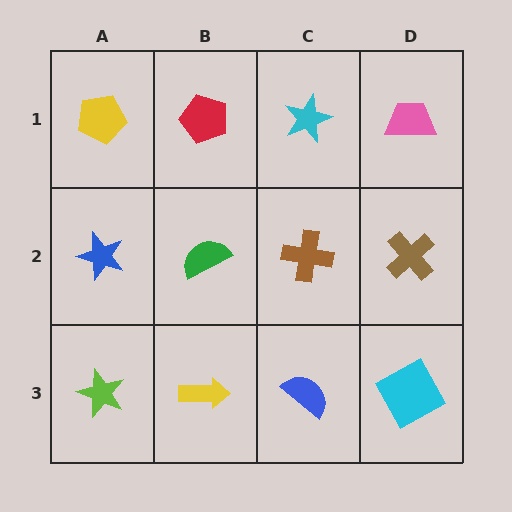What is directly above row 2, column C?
A cyan star.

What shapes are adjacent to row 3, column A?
A blue star (row 2, column A), a yellow arrow (row 3, column B).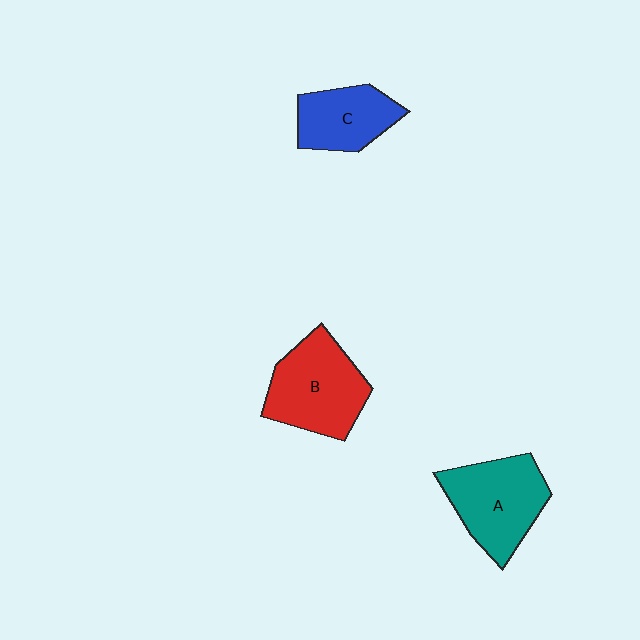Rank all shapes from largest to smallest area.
From largest to smallest: B (red), A (teal), C (blue).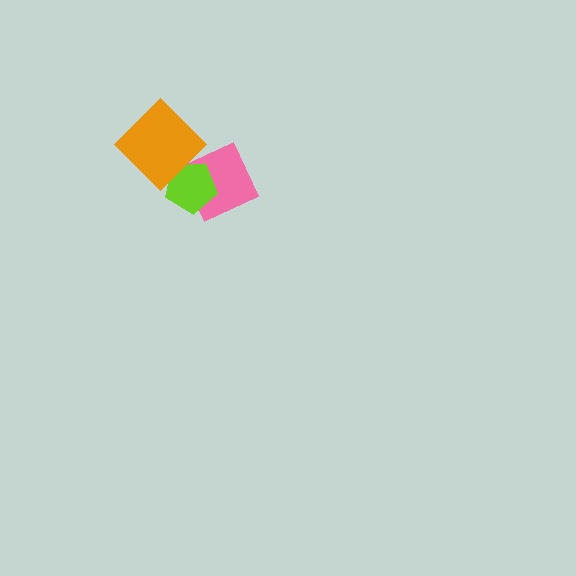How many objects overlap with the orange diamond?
2 objects overlap with the orange diamond.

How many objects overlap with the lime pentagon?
2 objects overlap with the lime pentagon.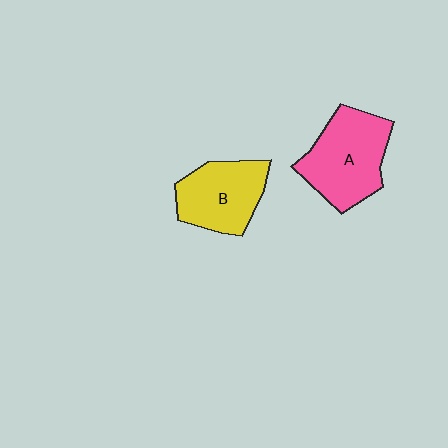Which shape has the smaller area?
Shape B (yellow).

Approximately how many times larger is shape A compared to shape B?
Approximately 1.2 times.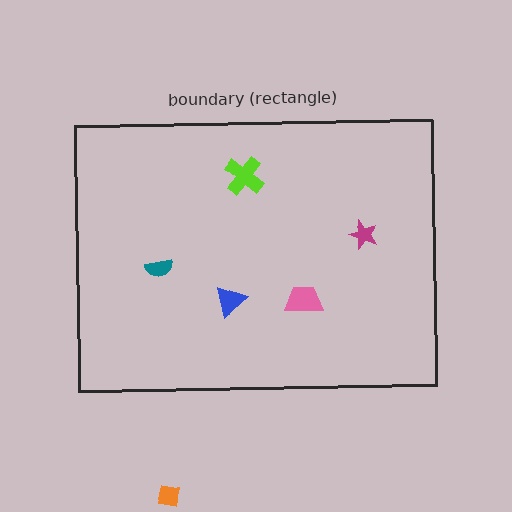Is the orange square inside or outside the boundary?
Outside.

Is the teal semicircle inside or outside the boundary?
Inside.